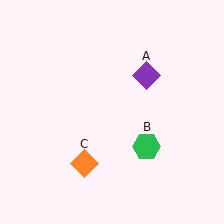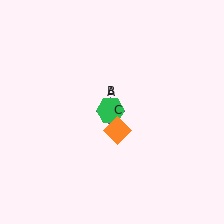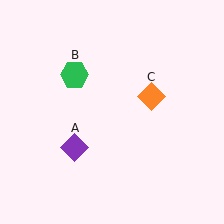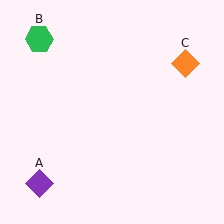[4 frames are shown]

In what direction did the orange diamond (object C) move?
The orange diamond (object C) moved up and to the right.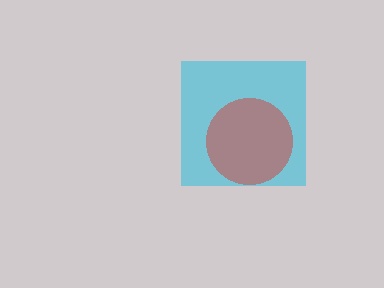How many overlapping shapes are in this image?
There are 2 overlapping shapes in the image.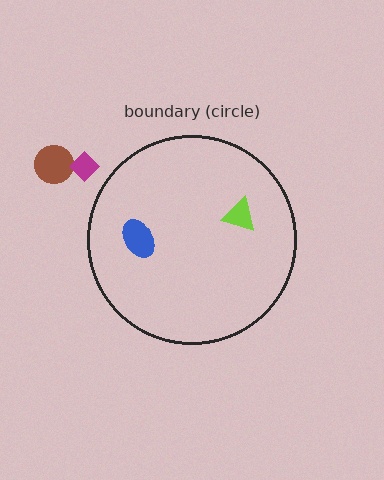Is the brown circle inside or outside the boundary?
Outside.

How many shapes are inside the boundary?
2 inside, 2 outside.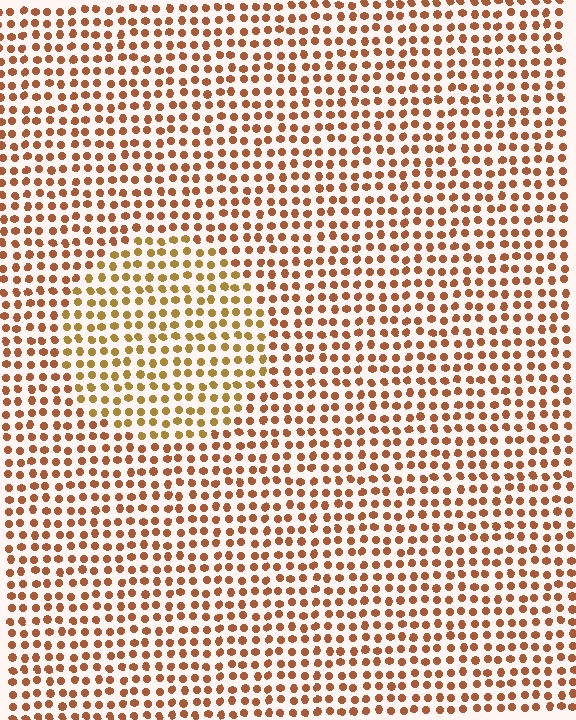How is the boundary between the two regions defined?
The boundary is defined purely by a slight shift in hue (about 26 degrees). Spacing, size, and orientation are identical on both sides.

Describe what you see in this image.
The image is filled with small brown elements in a uniform arrangement. A circle-shaped region is visible where the elements are tinted to a slightly different hue, forming a subtle color boundary.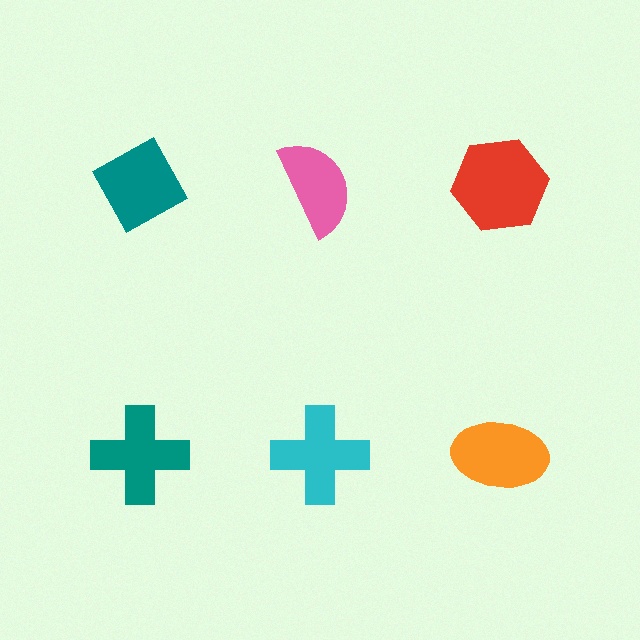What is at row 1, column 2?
A pink semicircle.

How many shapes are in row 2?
3 shapes.